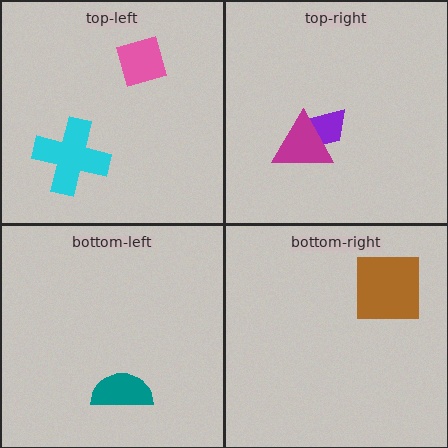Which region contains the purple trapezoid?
The top-right region.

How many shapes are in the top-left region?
2.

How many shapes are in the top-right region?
2.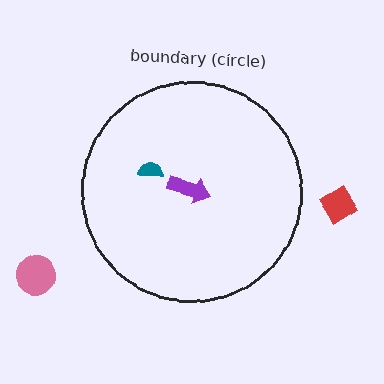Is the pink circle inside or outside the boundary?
Outside.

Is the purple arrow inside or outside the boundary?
Inside.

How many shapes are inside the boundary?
2 inside, 2 outside.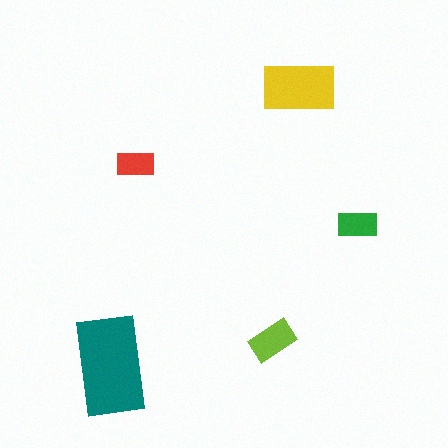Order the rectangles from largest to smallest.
the teal one, the yellow one, the lime one, the green one, the red one.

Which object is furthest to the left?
The teal rectangle is leftmost.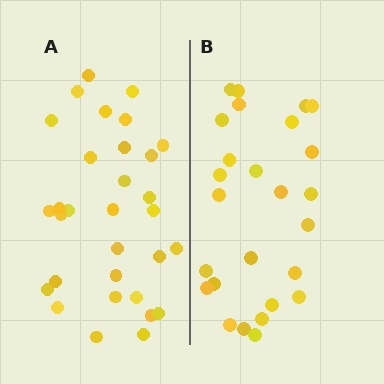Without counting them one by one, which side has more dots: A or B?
Region A (the left region) has more dots.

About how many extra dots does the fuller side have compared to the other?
Region A has about 5 more dots than region B.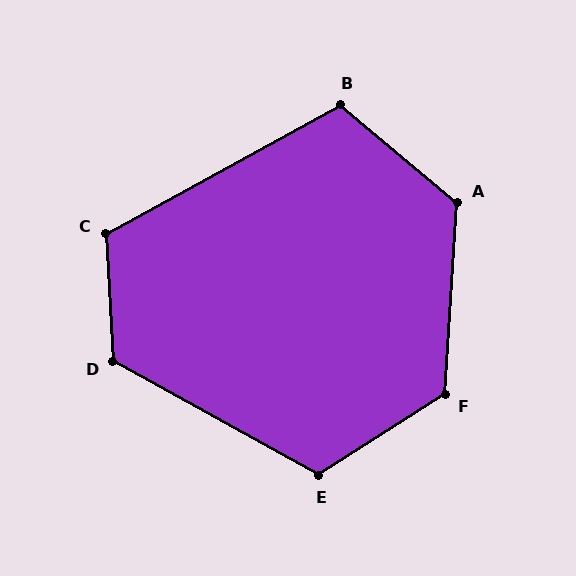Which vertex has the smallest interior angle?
B, at approximately 112 degrees.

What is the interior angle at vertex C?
Approximately 116 degrees (obtuse).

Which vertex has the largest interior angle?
F, at approximately 126 degrees.